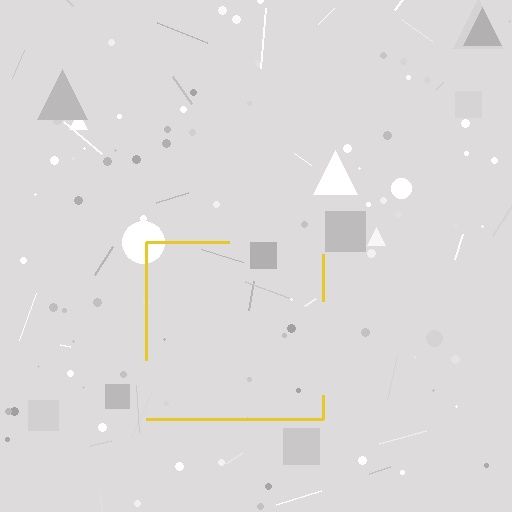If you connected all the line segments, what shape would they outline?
They would outline a square.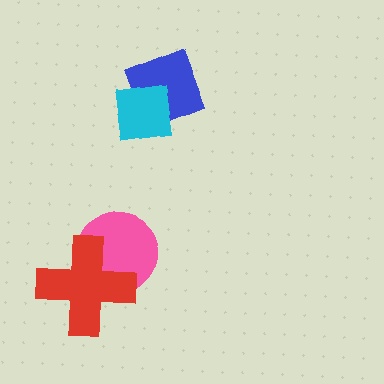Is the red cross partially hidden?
No, no other shape covers it.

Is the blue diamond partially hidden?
Yes, it is partially covered by another shape.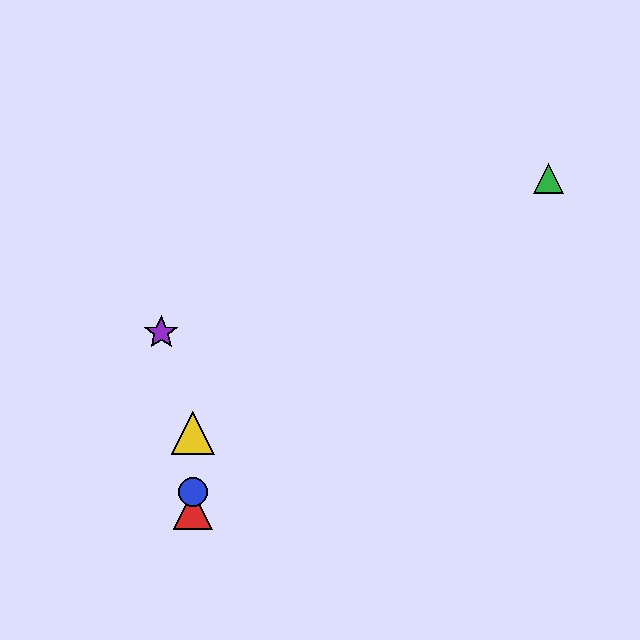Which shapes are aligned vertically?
The red triangle, the blue circle, the yellow triangle are aligned vertically.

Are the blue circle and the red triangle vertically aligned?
Yes, both are at x≈193.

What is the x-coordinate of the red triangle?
The red triangle is at x≈193.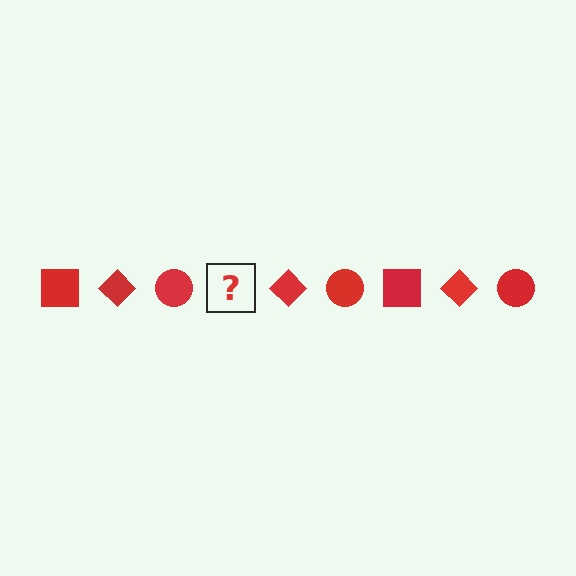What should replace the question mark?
The question mark should be replaced with a red square.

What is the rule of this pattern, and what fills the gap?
The rule is that the pattern cycles through square, diamond, circle shapes in red. The gap should be filled with a red square.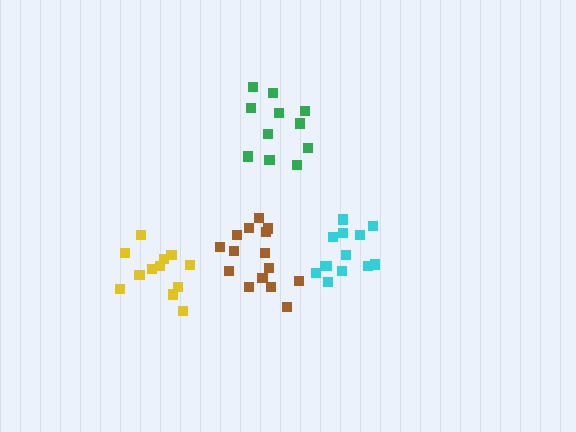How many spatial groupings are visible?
There are 4 spatial groupings.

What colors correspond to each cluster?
The clusters are colored: green, brown, yellow, cyan.